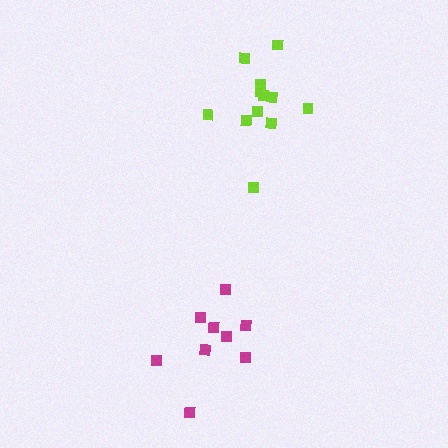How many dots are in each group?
Group 1: 12 dots, Group 2: 9 dots (21 total).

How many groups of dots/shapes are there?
There are 2 groups.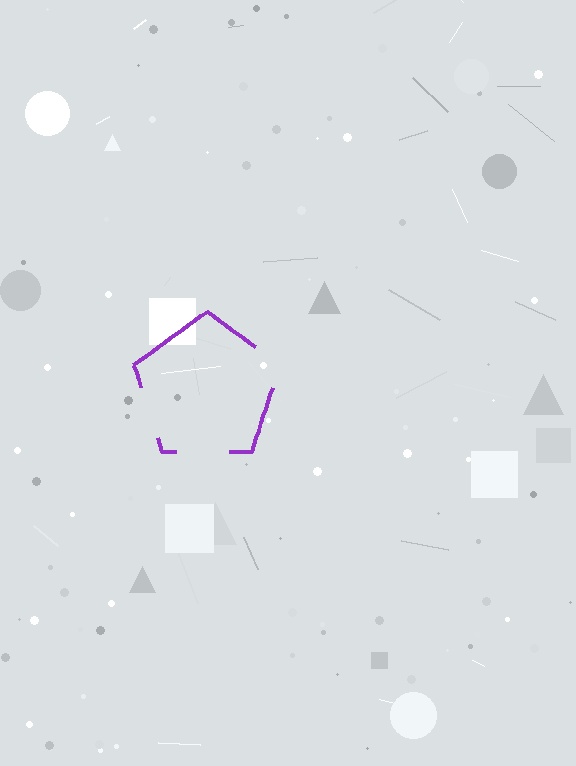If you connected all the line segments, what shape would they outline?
They would outline a pentagon.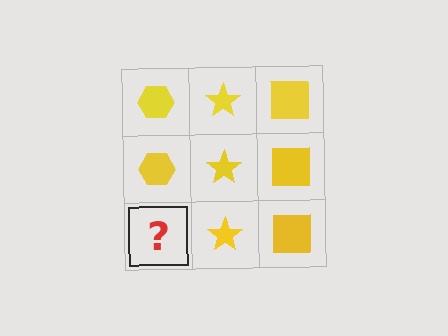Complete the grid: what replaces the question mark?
The question mark should be replaced with a yellow hexagon.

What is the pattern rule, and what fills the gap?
The rule is that each column has a consistent shape. The gap should be filled with a yellow hexagon.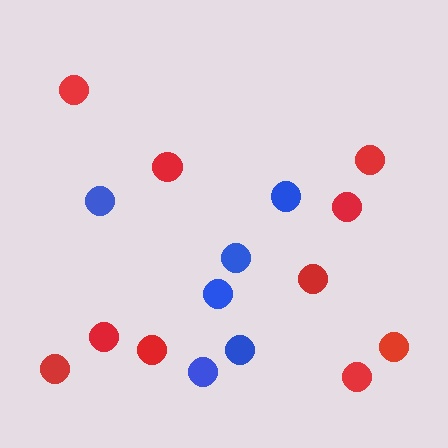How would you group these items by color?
There are 2 groups: one group of red circles (10) and one group of blue circles (6).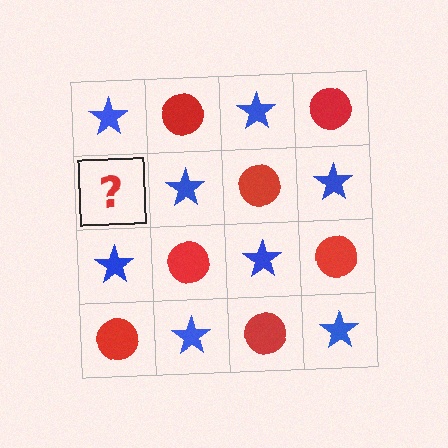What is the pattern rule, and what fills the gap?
The rule is that it alternates blue star and red circle in a checkerboard pattern. The gap should be filled with a red circle.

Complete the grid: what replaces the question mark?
The question mark should be replaced with a red circle.